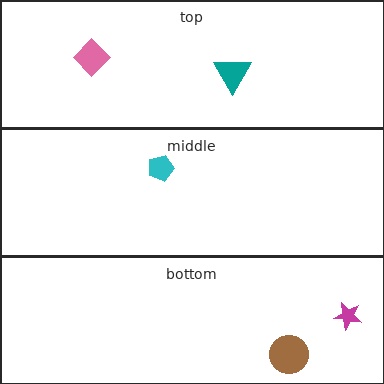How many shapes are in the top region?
2.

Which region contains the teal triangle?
The top region.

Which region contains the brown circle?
The bottom region.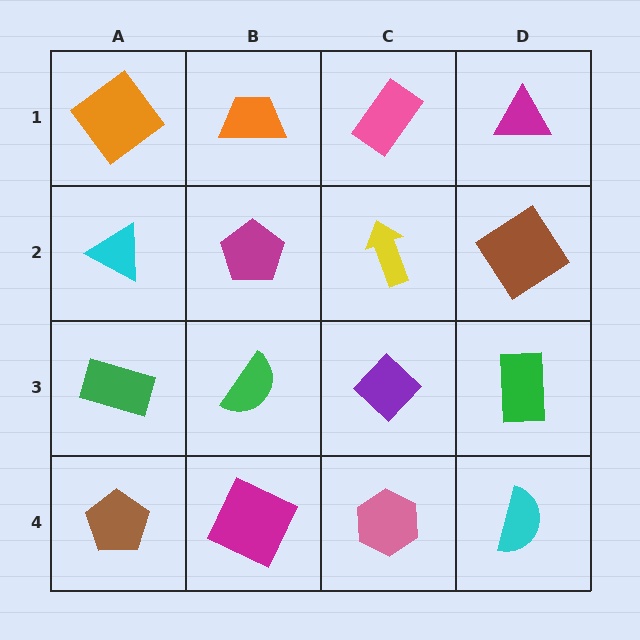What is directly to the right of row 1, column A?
An orange trapezoid.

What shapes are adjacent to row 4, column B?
A green semicircle (row 3, column B), a brown pentagon (row 4, column A), a pink hexagon (row 4, column C).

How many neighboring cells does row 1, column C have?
3.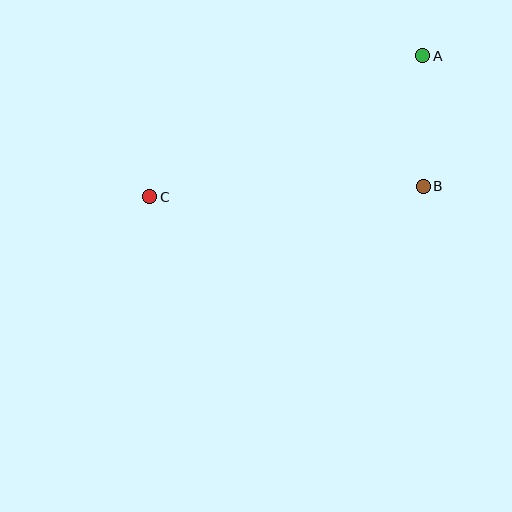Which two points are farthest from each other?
Points A and C are farthest from each other.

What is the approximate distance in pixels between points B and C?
The distance between B and C is approximately 274 pixels.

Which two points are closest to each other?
Points A and B are closest to each other.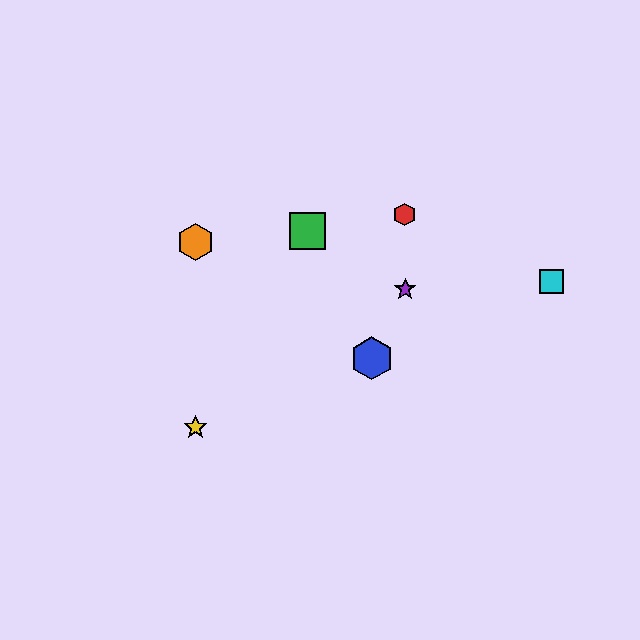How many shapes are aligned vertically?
2 shapes (the yellow star, the orange hexagon) are aligned vertically.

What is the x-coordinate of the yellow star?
The yellow star is at x≈195.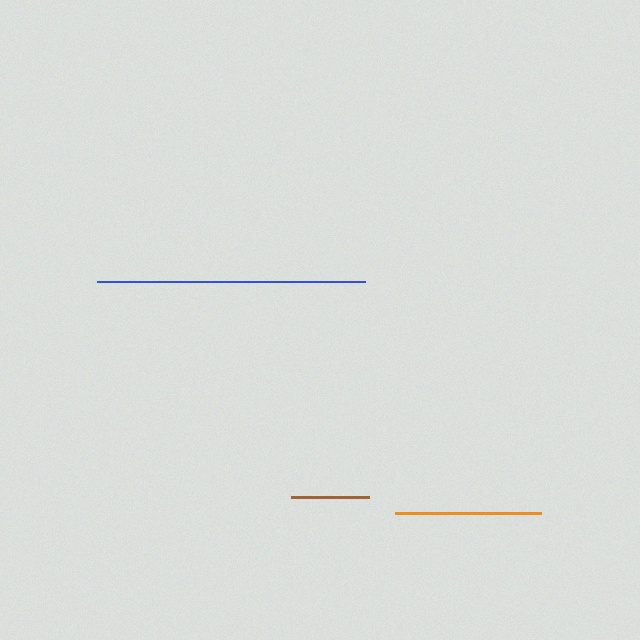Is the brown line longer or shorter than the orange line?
The orange line is longer than the brown line.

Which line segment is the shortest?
The brown line is the shortest at approximately 78 pixels.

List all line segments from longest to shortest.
From longest to shortest: blue, orange, brown.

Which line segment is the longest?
The blue line is the longest at approximately 268 pixels.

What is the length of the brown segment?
The brown segment is approximately 78 pixels long.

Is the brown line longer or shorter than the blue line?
The blue line is longer than the brown line.